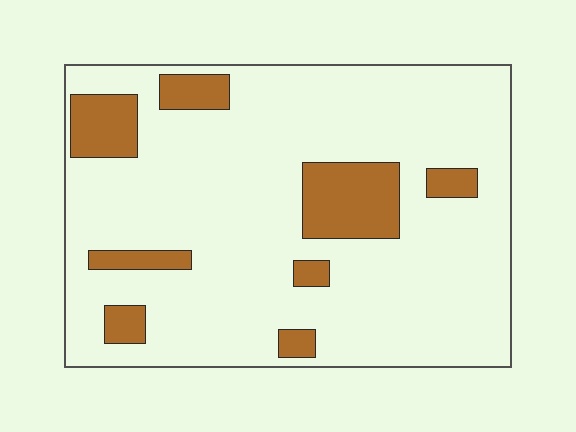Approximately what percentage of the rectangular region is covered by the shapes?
Approximately 15%.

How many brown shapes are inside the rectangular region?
8.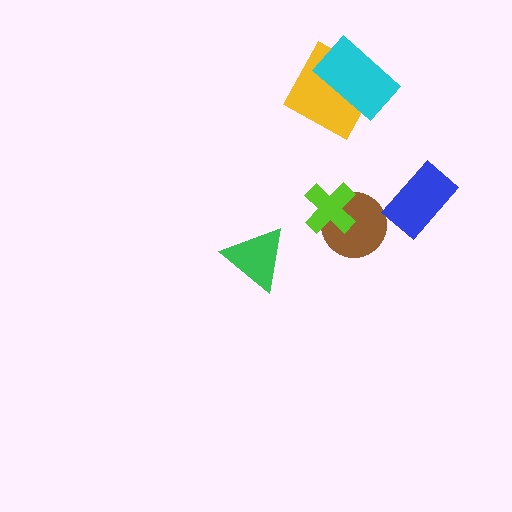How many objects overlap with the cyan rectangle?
1 object overlaps with the cyan rectangle.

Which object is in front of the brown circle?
The lime cross is in front of the brown circle.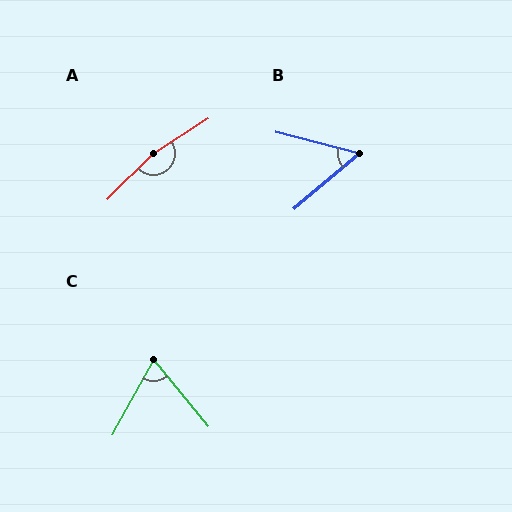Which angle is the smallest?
B, at approximately 55 degrees.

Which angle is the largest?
A, at approximately 168 degrees.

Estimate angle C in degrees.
Approximately 68 degrees.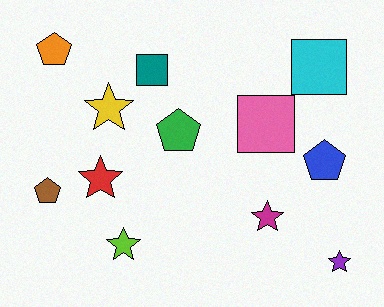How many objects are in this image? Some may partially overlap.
There are 12 objects.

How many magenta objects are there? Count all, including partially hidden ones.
There is 1 magenta object.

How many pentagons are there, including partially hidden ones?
There are 4 pentagons.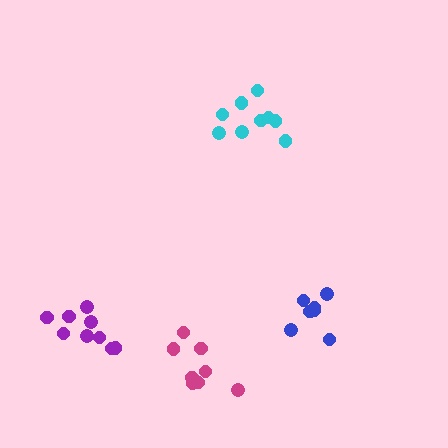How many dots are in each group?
Group 1: 9 dots, Group 2: 7 dots, Group 3: 9 dots, Group 4: 8 dots (33 total).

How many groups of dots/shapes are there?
There are 4 groups.